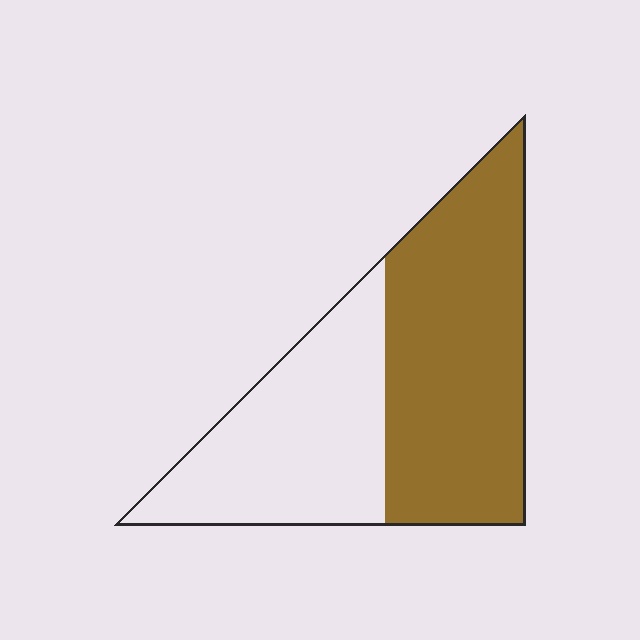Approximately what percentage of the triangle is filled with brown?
Approximately 55%.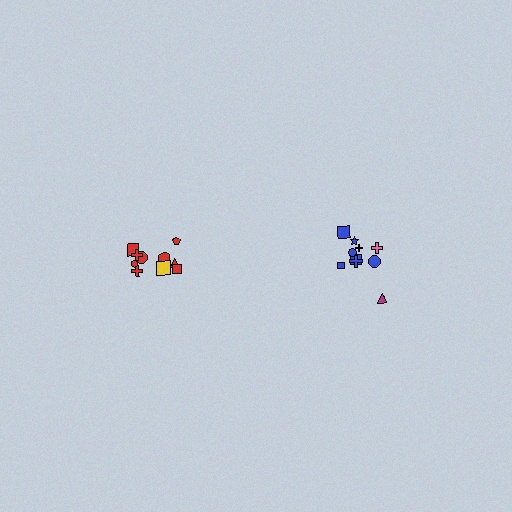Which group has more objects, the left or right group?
The left group.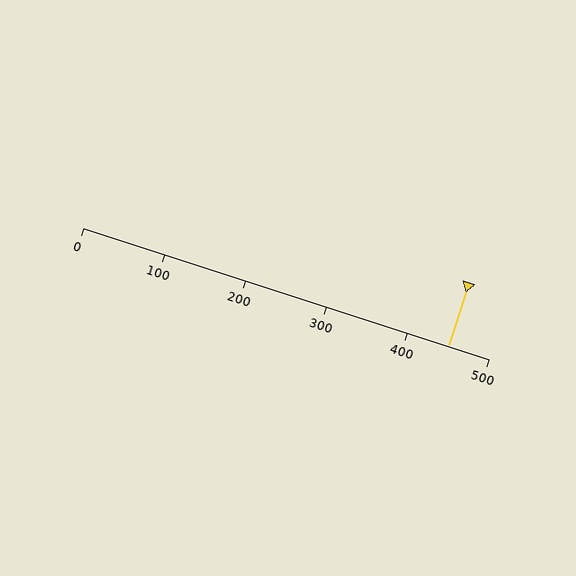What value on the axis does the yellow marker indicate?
The marker indicates approximately 450.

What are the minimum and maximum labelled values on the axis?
The axis runs from 0 to 500.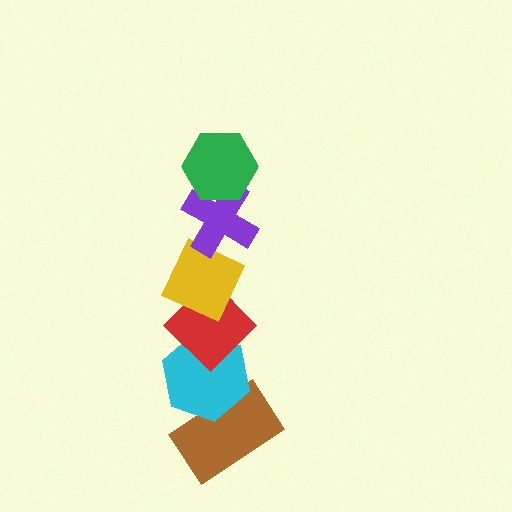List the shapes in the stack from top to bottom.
From top to bottom: the green hexagon, the purple cross, the yellow diamond, the red diamond, the cyan hexagon, the brown rectangle.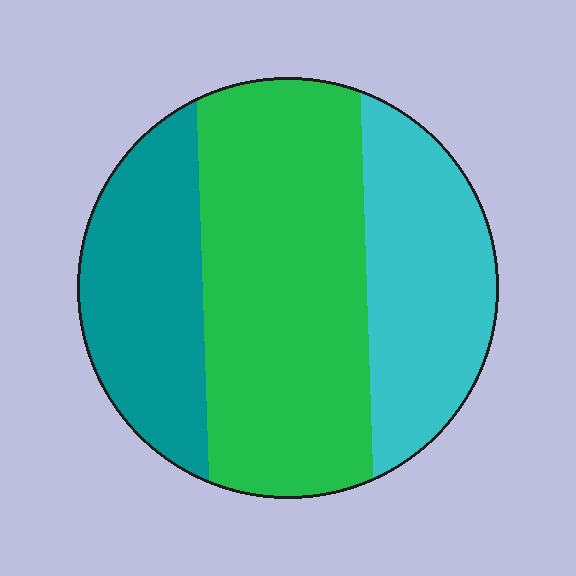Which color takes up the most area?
Green, at roughly 50%.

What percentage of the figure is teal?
Teal covers around 25% of the figure.